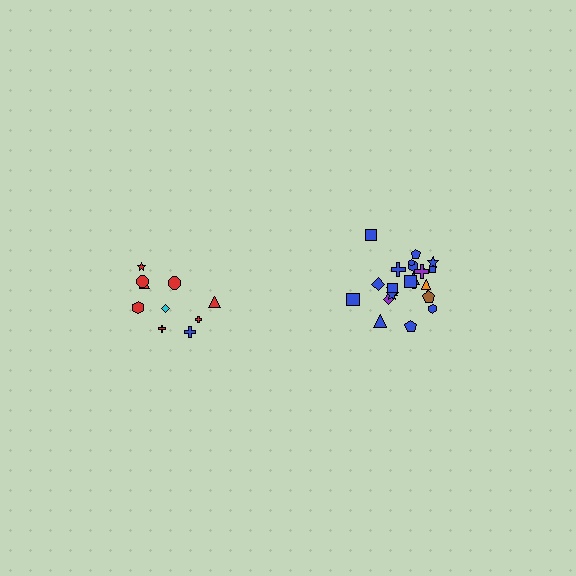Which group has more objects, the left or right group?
The right group.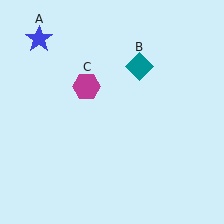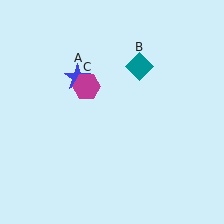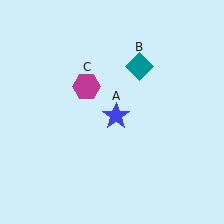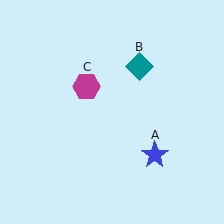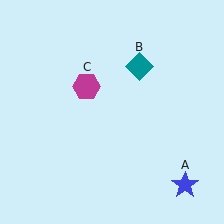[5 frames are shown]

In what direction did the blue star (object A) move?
The blue star (object A) moved down and to the right.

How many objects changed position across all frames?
1 object changed position: blue star (object A).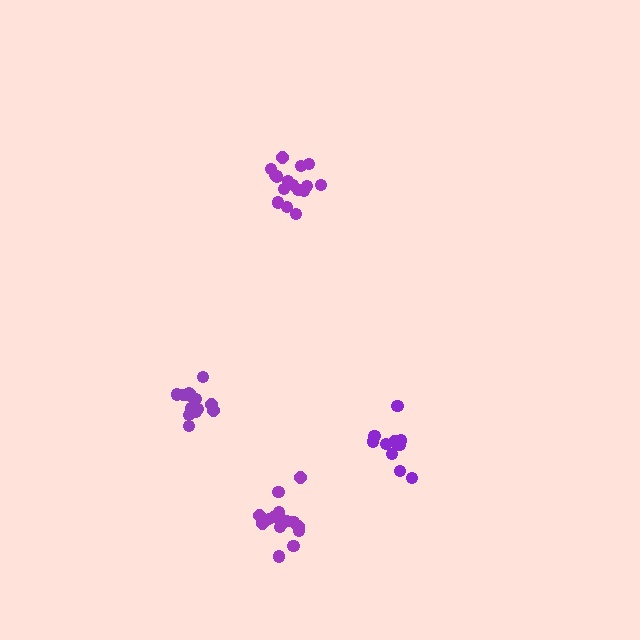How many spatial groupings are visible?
There are 4 spatial groupings.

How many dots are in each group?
Group 1: 15 dots, Group 2: 10 dots, Group 3: 16 dots, Group 4: 15 dots (56 total).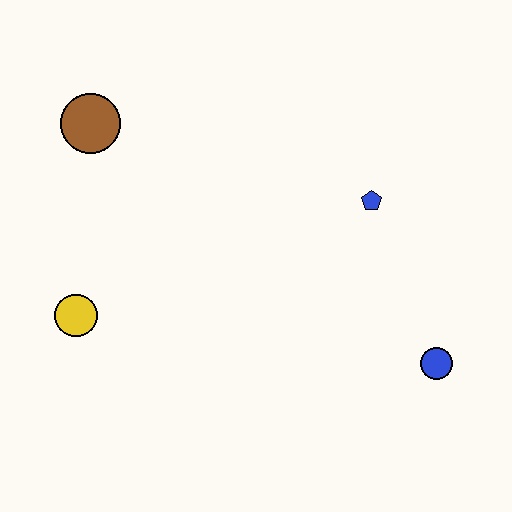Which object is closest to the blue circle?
The blue pentagon is closest to the blue circle.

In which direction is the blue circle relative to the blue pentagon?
The blue circle is below the blue pentagon.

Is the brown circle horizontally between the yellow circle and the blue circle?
Yes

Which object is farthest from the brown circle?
The blue circle is farthest from the brown circle.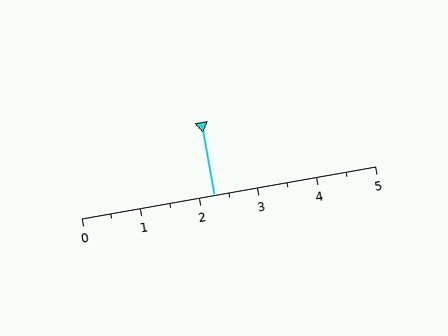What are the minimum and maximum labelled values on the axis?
The axis runs from 0 to 5.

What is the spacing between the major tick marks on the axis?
The major ticks are spaced 1 apart.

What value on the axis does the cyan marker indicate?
The marker indicates approximately 2.2.